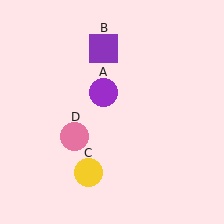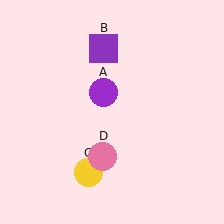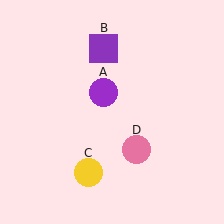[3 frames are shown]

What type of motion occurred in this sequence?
The pink circle (object D) rotated counterclockwise around the center of the scene.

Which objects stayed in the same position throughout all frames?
Purple circle (object A) and purple square (object B) and yellow circle (object C) remained stationary.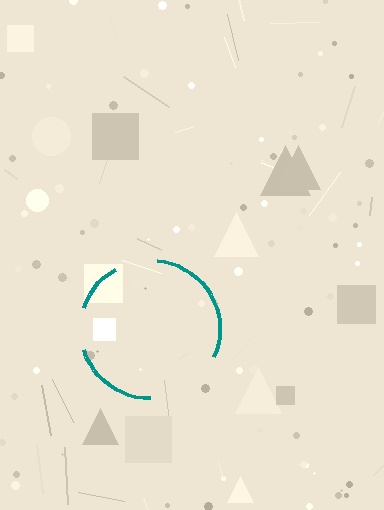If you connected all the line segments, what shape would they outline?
They would outline a circle.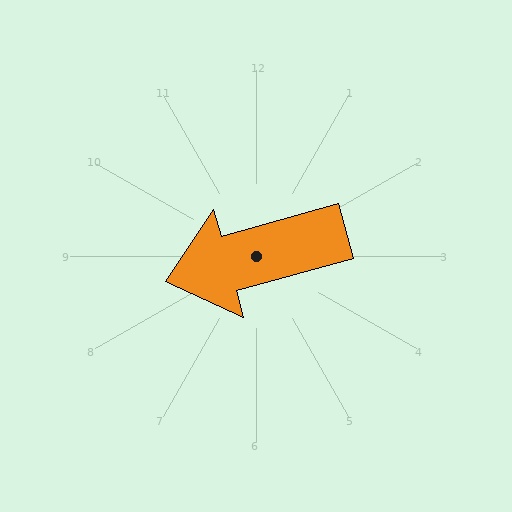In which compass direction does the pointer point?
West.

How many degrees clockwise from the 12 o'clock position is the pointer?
Approximately 254 degrees.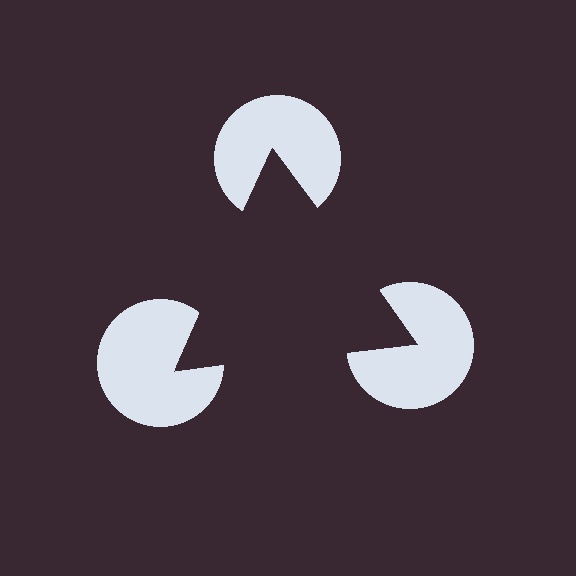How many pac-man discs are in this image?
There are 3 — one at each vertex of the illusory triangle.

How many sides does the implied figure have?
3 sides.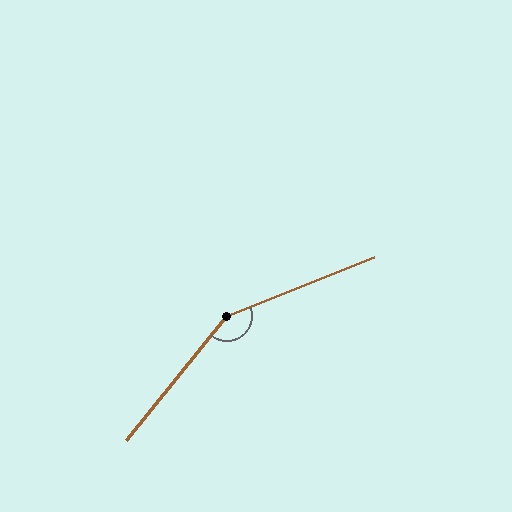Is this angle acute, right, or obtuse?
It is obtuse.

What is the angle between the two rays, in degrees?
Approximately 151 degrees.